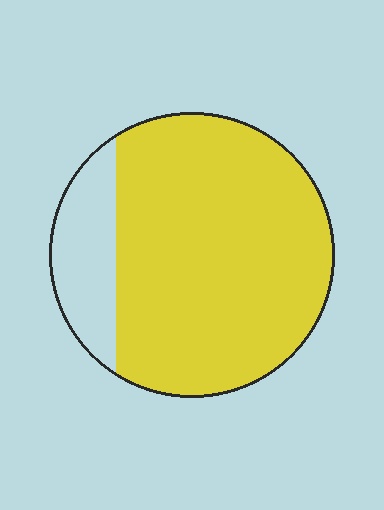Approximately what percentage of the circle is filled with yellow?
Approximately 80%.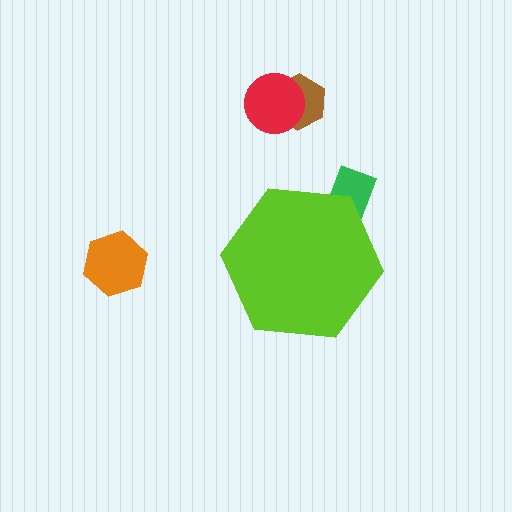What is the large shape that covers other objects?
A lime hexagon.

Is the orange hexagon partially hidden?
No, the orange hexagon is fully visible.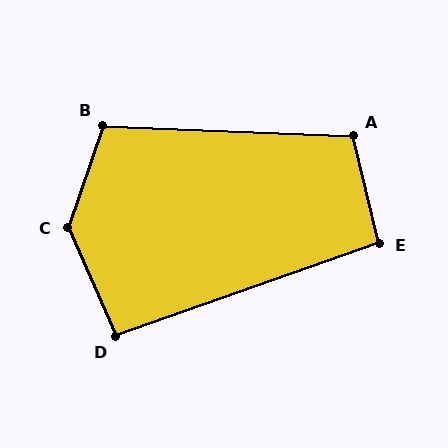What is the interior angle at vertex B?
Approximately 107 degrees (obtuse).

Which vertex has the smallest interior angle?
D, at approximately 94 degrees.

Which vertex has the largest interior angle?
C, at approximately 137 degrees.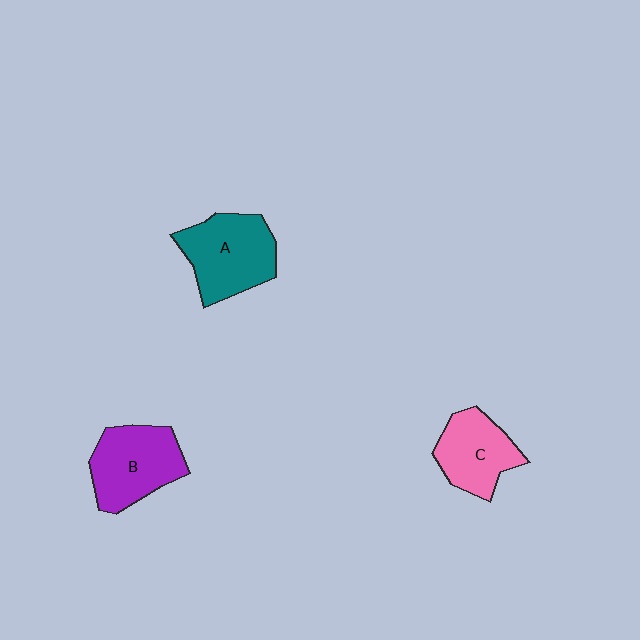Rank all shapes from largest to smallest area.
From largest to smallest: A (teal), B (purple), C (pink).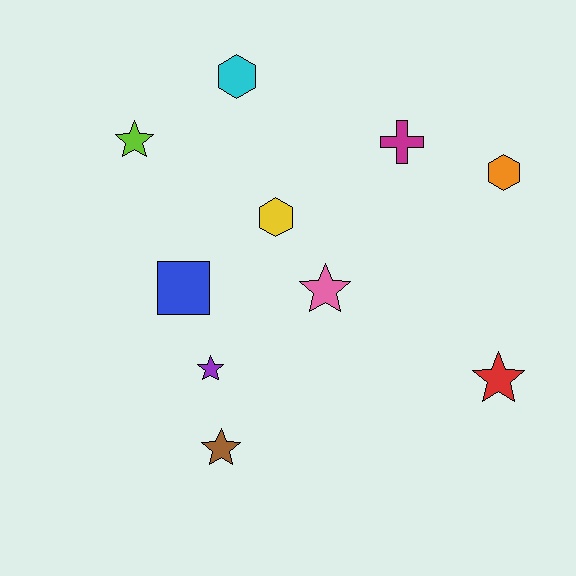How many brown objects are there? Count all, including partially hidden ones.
There is 1 brown object.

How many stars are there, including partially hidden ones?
There are 5 stars.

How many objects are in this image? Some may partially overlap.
There are 10 objects.